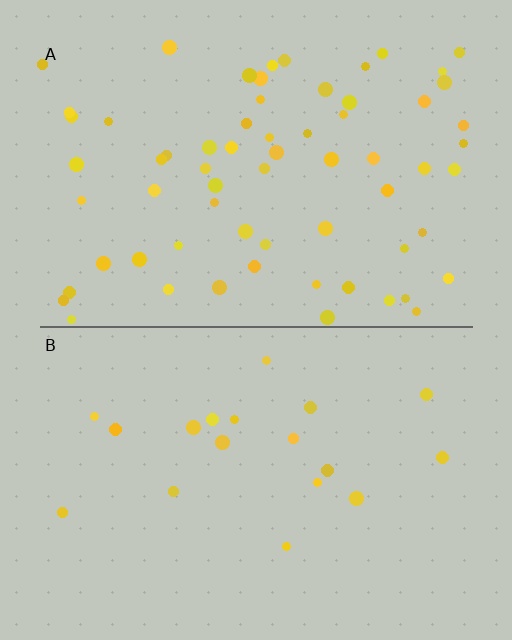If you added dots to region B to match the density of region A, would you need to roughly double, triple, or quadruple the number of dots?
Approximately triple.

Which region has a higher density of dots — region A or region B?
A (the top).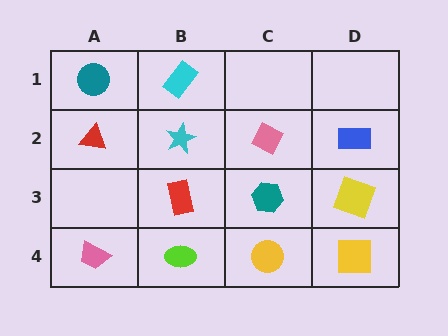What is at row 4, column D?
A yellow square.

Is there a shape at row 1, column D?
No, that cell is empty.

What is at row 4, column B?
A lime ellipse.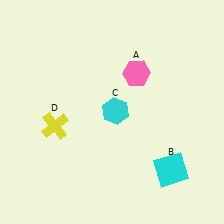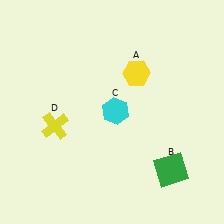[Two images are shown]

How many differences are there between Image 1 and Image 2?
There are 2 differences between the two images.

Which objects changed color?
A changed from pink to yellow. B changed from cyan to green.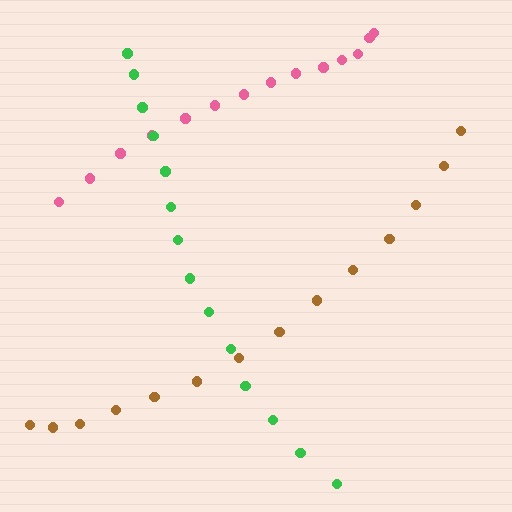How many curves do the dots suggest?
There are 3 distinct paths.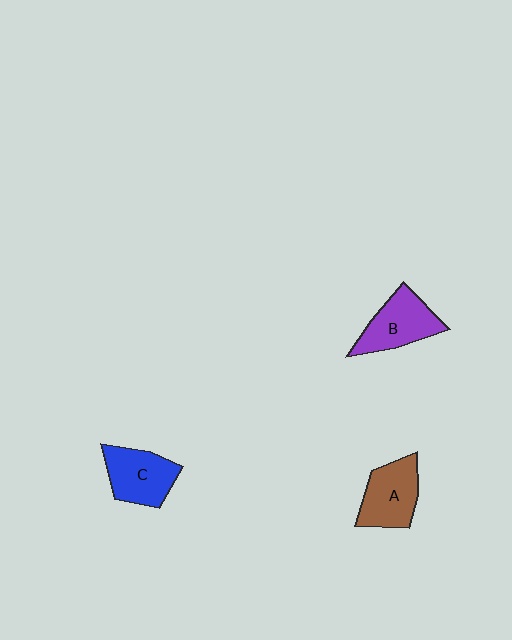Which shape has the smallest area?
Shape A (brown).